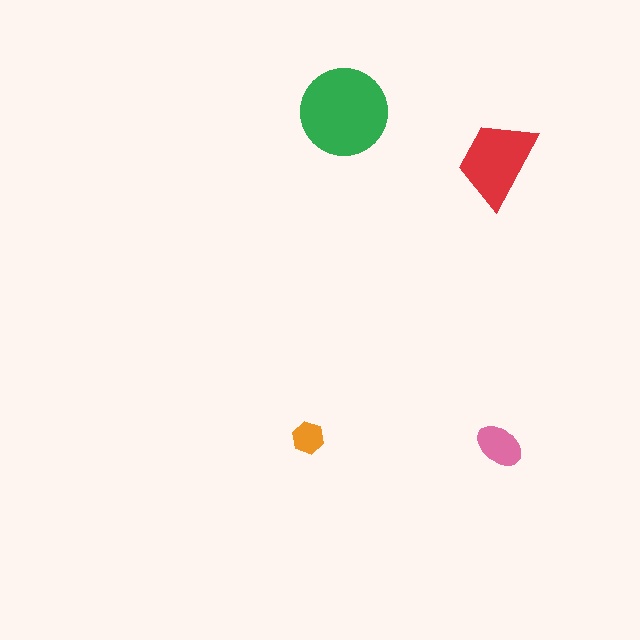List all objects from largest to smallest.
The green circle, the red trapezoid, the pink ellipse, the orange hexagon.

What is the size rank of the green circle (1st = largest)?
1st.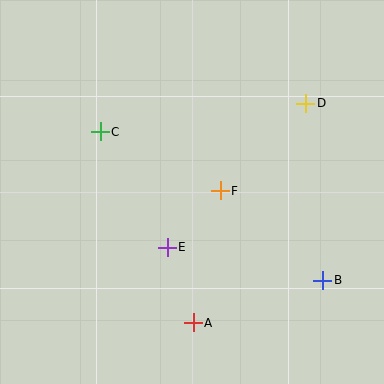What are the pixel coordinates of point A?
Point A is at (193, 323).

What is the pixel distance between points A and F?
The distance between A and F is 135 pixels.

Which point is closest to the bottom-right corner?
Point B is closest to the bottom-right corner.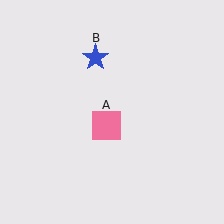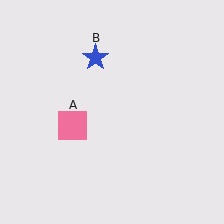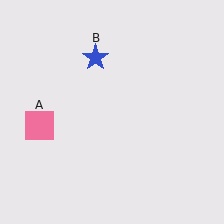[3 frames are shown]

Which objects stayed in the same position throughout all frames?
Blue star (object B) remained stationary.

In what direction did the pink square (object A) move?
The pink square (object A) moved left.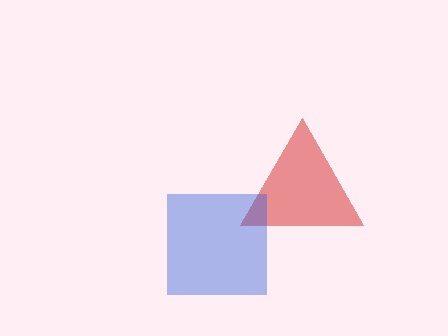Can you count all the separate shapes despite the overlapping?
Yes, there are 2 separate shapes.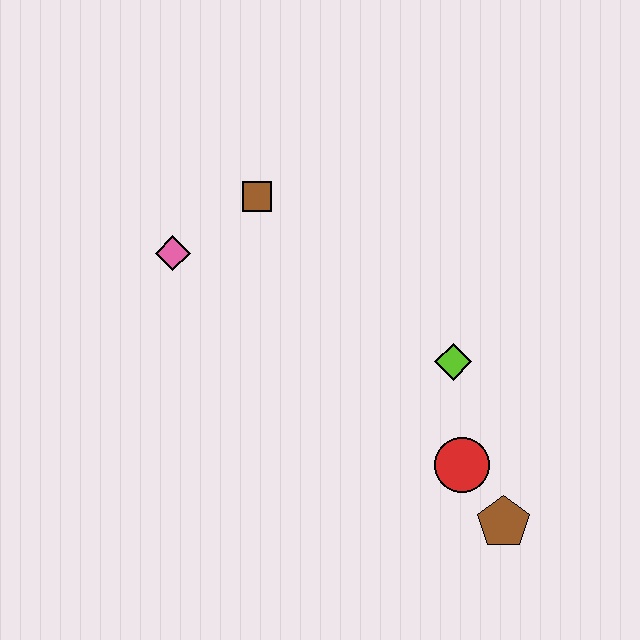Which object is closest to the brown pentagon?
The red circle is closest to the brown pentagon.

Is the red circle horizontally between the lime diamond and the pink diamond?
No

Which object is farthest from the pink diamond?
The brown pentagon is farthest from the pink diamond.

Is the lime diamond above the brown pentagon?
Yes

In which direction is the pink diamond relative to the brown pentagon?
The pink diamond is to the left of the brown pentagon.